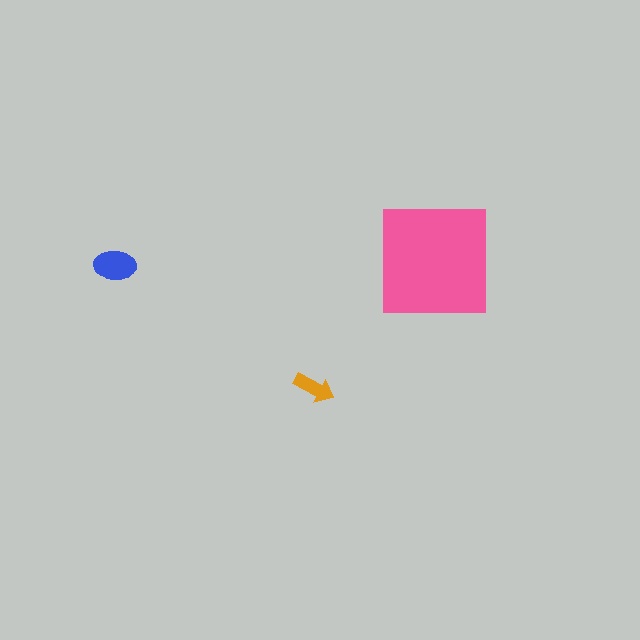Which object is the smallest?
The orange arrow.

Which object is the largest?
The pink square.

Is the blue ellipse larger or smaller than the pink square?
Smaller.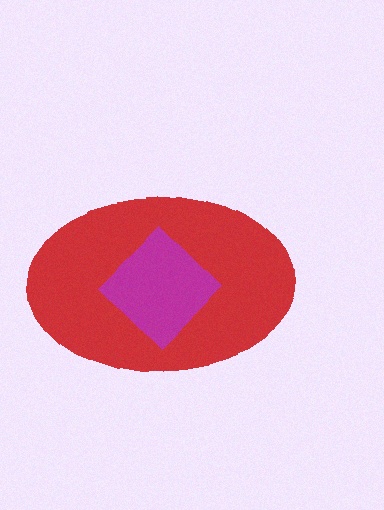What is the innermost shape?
The magenta diamond.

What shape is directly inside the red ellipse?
The magenta diamond.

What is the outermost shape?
The red ellipse.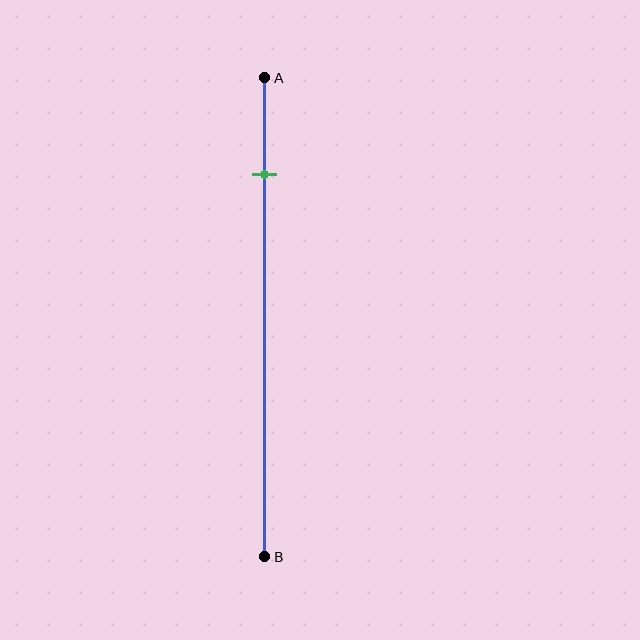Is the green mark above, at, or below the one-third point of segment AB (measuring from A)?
The green mark is above the one-third point of segment AB.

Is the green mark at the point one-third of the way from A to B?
No, the mark is at about 20% from A, not at the 33% one-third point.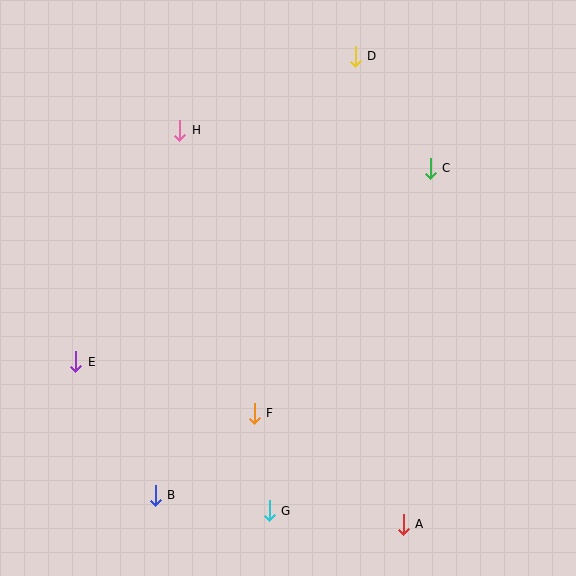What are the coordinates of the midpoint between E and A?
The midpoint between E and A is at (240, 443).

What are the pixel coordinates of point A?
Point A is at (403, 524).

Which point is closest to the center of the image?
Point F at (254, 413) is closest to the center.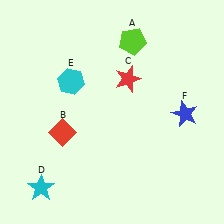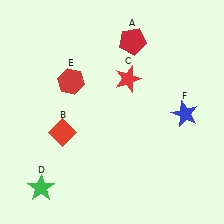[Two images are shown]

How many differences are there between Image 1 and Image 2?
There are 3 differences between the two images.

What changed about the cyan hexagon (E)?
In Image 1, E is cyan. In Image 2, it changed to red.